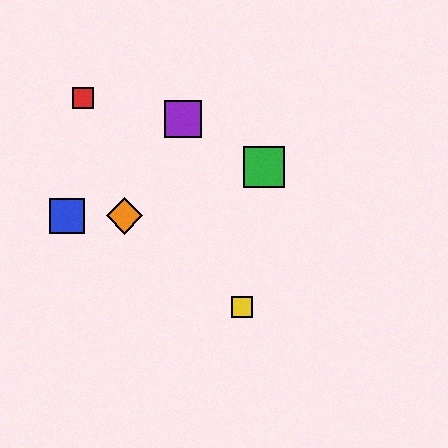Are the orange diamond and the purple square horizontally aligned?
No, the orange diamond is at y≈216 and the purple square is at y≈119.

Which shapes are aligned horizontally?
The blue square, the orange diamond are aligned horizontally.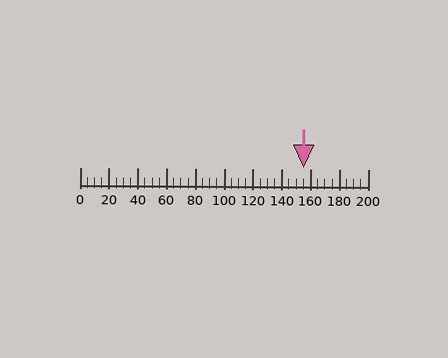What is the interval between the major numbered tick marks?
The major tick marks are spaced 20 units apart.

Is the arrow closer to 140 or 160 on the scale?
The arrow is closer to 160.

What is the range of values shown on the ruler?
The ruler shows values from 0 to 200.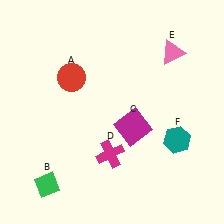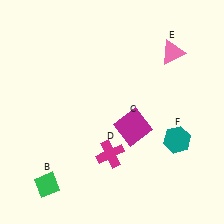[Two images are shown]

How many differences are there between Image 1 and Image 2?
There is 1 difference between the two images.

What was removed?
The red circle (A) was removed in Image 2.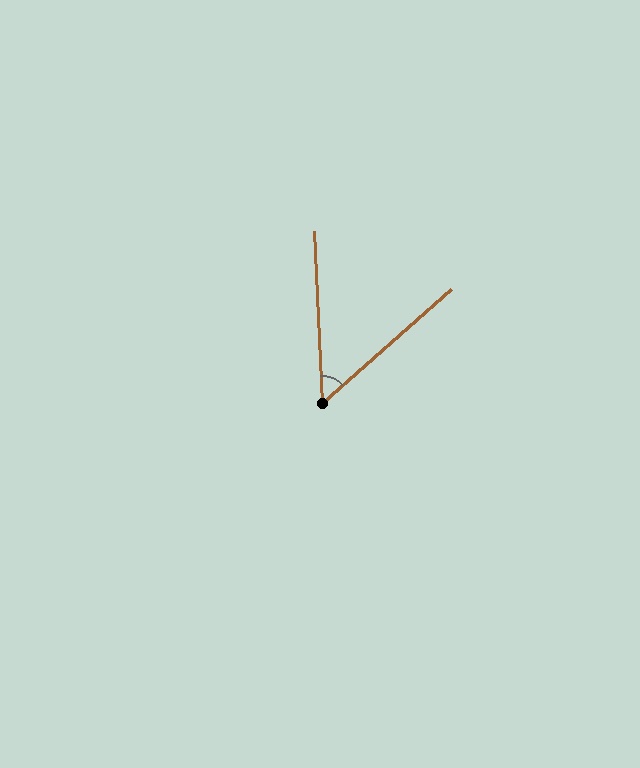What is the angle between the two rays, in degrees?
Approximately 51 degrees.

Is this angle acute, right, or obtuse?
It is acute.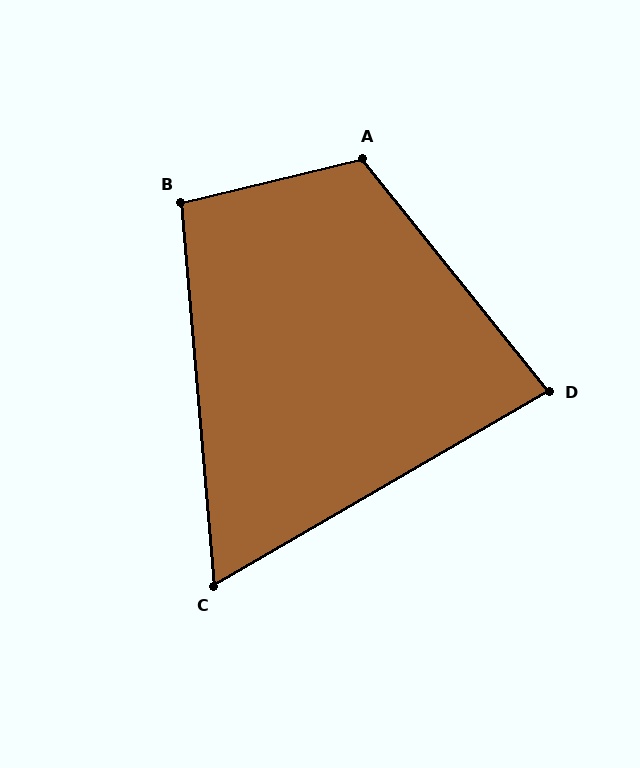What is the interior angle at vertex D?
Approximately 82 degrees (acute).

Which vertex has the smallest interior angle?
C, at approximately 65 degrees.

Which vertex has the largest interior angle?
A, at approximately 115 degrees.